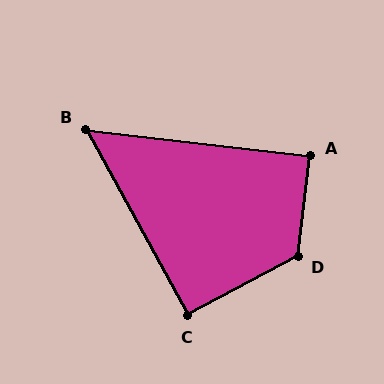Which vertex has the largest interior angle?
D, at approximately 125 degrees.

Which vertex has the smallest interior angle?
B, at approximately 55 degrees.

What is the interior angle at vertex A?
Approximately 90 degrees (approximately right).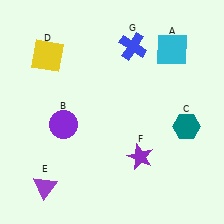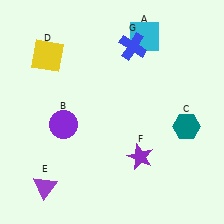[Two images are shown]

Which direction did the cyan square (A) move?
The cyan square (A) moved left.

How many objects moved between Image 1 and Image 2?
1 object moved between the two images.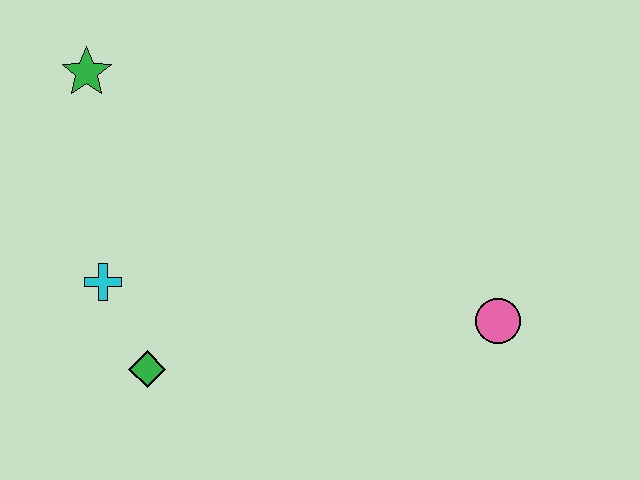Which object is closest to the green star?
The cyan cross is closest to the green star.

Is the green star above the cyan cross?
Yes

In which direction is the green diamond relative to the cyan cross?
The green diamond is below the cyan cross.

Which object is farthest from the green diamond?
The pink circle is farthest from the green diamond.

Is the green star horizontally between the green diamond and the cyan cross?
No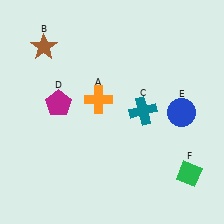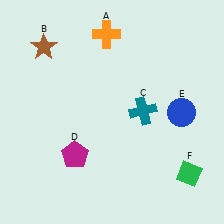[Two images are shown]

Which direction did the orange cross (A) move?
The orange cross (A) moved up.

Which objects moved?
The objects that moved are: the orange cross (A), the magenta pentagon (D).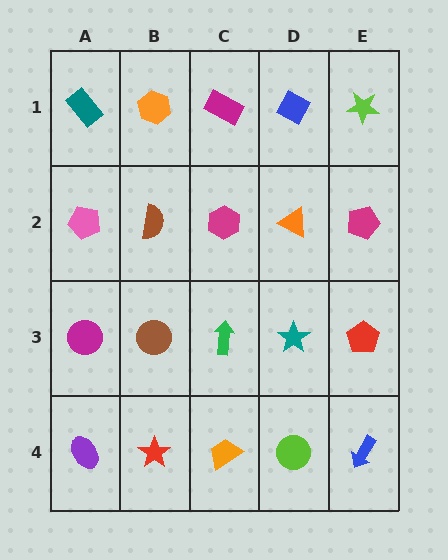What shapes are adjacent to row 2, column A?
A teal rectangle (row 1, column A), a magenta circle (row 3, column A), a brown semicircle (row 2, column B).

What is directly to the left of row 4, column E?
A lime circle.